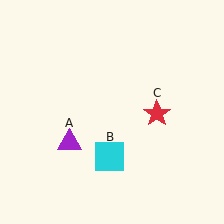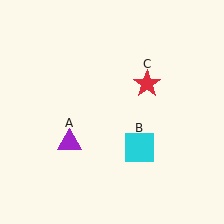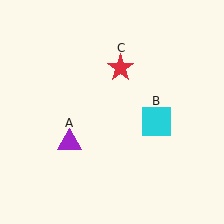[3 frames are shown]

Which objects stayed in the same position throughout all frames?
Purple triangle (object A) remained stationary.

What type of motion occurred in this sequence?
The cyan square (object B), red star (object C) rotated counterclockwise around the center of the scene.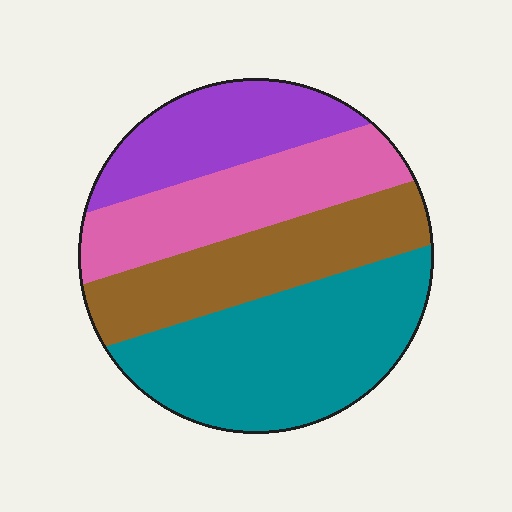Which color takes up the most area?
Teal, at roughly 35%.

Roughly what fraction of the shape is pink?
Pink takes up about one quarter (1/4) of the shape.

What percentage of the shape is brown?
Brown takes up less than a quarter of the shape.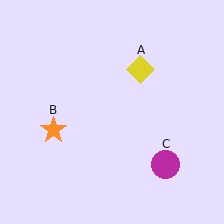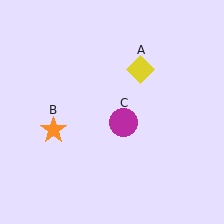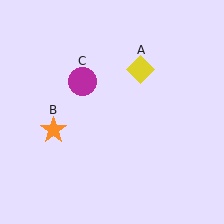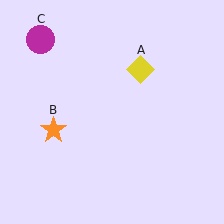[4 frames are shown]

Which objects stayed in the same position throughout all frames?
Yellow diamond (object A) and orange star (object B) remained stationary.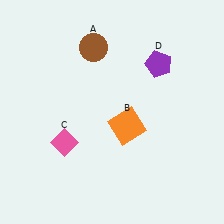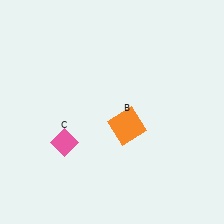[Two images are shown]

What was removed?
The purple pentagon (D), the brown circle (A) were removed in Image 2.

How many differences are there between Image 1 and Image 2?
There are 2 differences between the two images.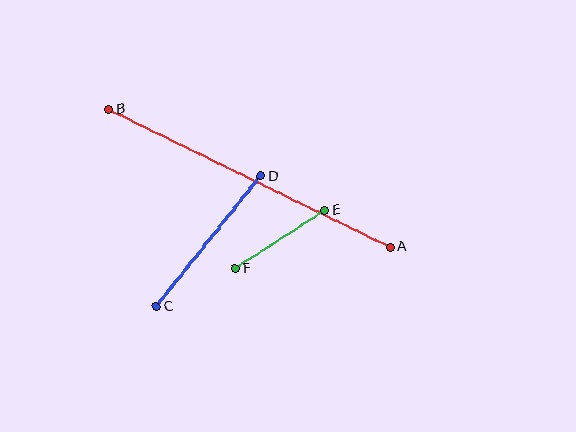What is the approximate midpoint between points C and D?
The midpoint is at approximately (209, 241) pixels.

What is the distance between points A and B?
The distance is approximately 313 pixels.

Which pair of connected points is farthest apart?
Points A and B are farthest apart.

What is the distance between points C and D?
The distance is approximately 167 pixels.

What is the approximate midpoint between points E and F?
The midpoint is at approximately (280, 239) pixels.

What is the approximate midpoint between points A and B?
The midpoint is at approximately (250, 178) pixels.